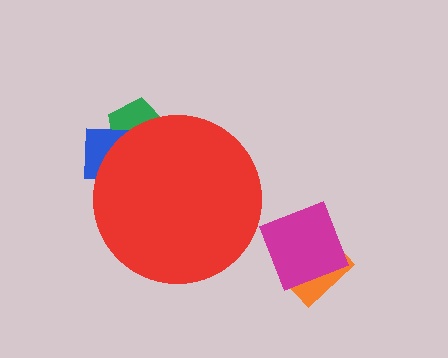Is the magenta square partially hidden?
No, the magenta square is fully visible.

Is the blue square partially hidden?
Yes, the blue square is partially hidden behind the red circle.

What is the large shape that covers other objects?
A red circle.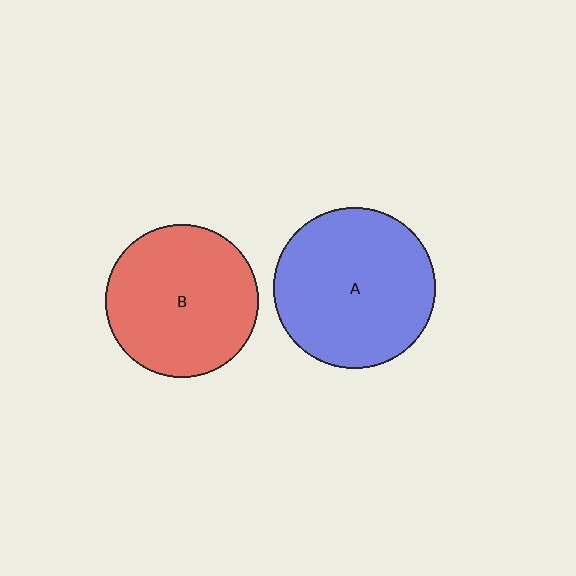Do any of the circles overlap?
No, none of the circles overlap.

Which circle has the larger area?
Circle A (blue).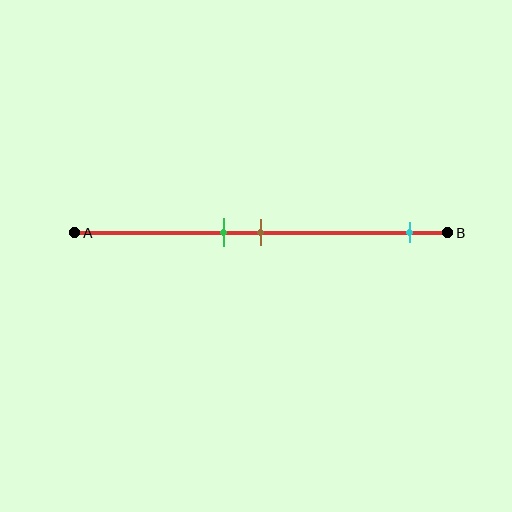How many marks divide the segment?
There are 3 marks dividing the segment.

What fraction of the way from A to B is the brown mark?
The brown mark is approximately 50% (0.5) of the way from A to B.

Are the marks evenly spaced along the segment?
No, the marks are not evenly spaced.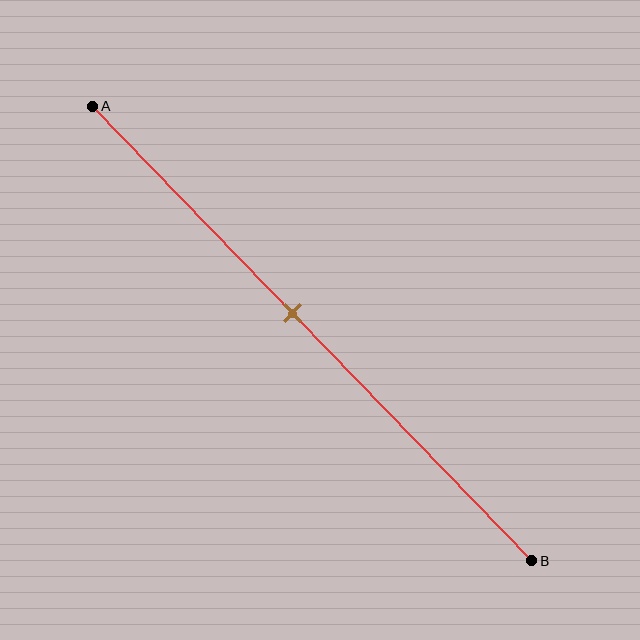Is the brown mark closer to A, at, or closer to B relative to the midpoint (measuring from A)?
The brown mark is closer to point A than the midpoint of segment AB.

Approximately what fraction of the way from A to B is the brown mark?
The brown mark is approximately 45% of the way from A to B.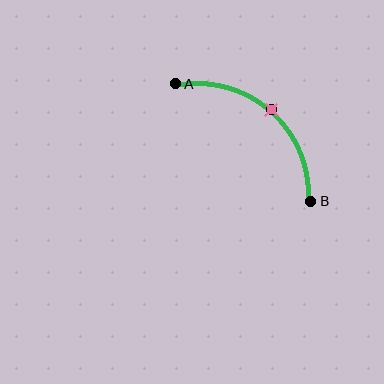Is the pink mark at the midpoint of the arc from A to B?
Yes. The pink mark lies on the arc at equal arc-length from both A and B — it is the arc midpoint.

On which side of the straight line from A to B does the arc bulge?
The arc bulges above and to the right of the straight line connecting A and B.